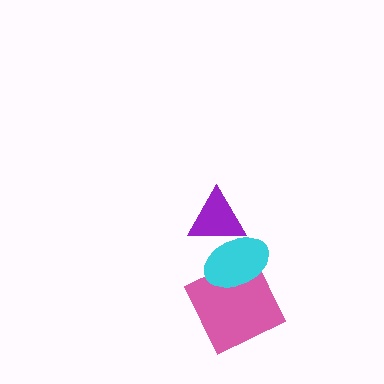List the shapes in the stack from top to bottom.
From top to bottom: the purple triangle, the cyan ellipse, the pink square.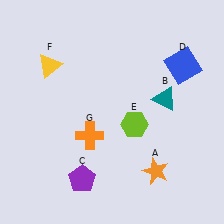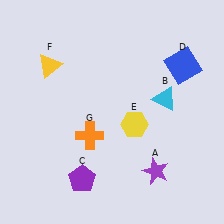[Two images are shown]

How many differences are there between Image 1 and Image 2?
There are 3 differences between the two images.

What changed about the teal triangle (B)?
In Image 1, B is teal. In Image 2, it changed to cyan.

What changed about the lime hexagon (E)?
In Image 1, E is lime. In Image 2, it changed to yellow.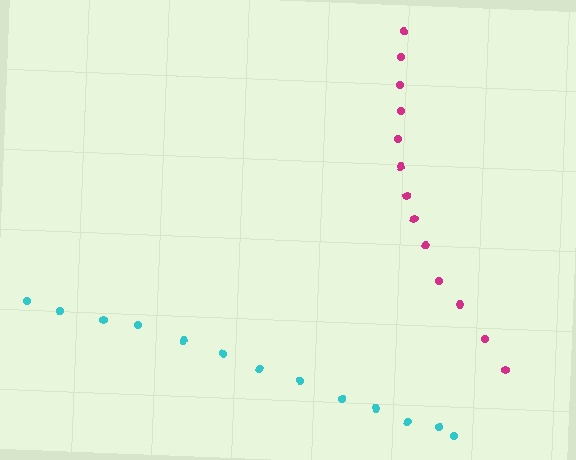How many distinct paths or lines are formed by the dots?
There are 2 distinct paths.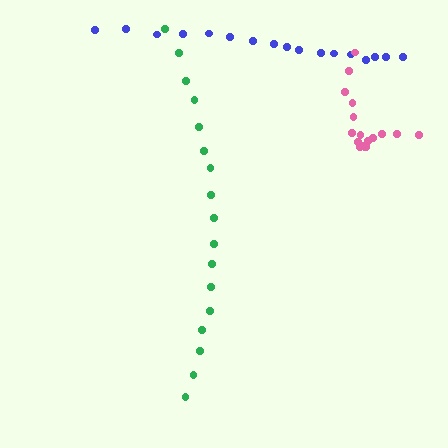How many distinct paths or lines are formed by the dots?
There are 3 distinct paths.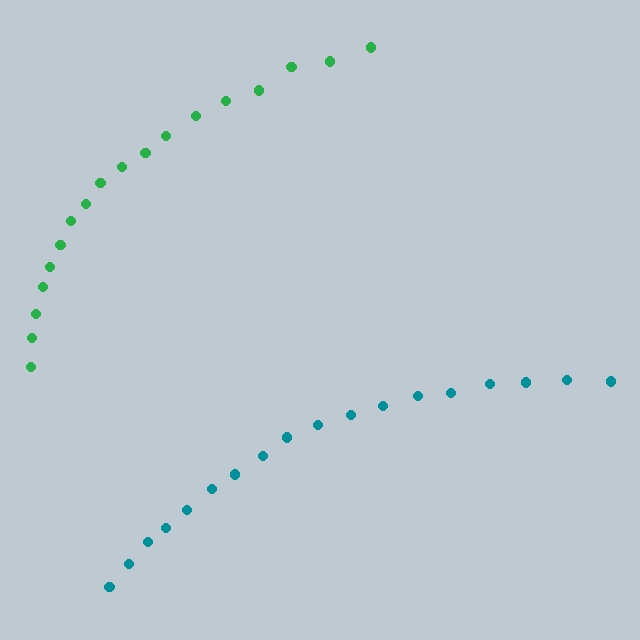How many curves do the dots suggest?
There are 2 distinct paths.